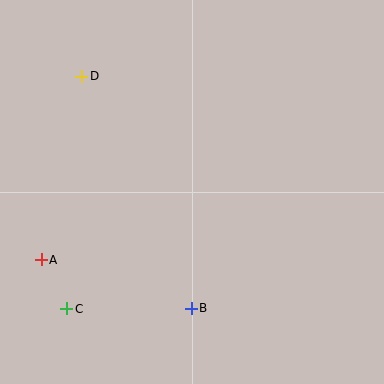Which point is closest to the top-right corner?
Point D is closest to the top-right corner.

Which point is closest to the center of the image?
Point B at (191, 308) is closest to the center.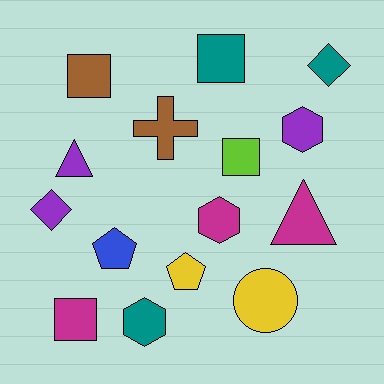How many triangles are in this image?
There are 2 triangles.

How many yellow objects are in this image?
There are 2 yellow objects.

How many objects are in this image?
There are 15 objects.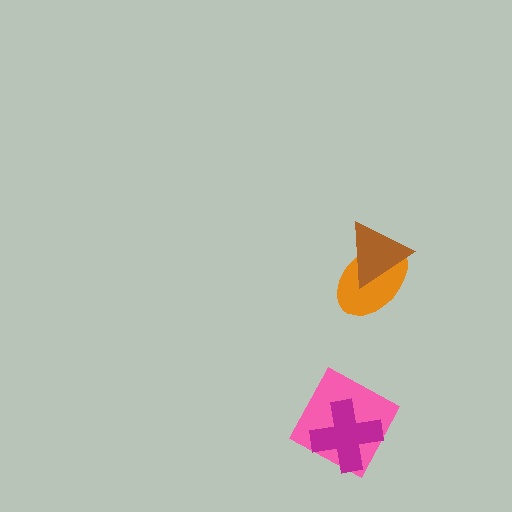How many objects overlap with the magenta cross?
1 object overlaps with the magenta cross.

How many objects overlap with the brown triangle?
1 object overlaps with the brown triangle.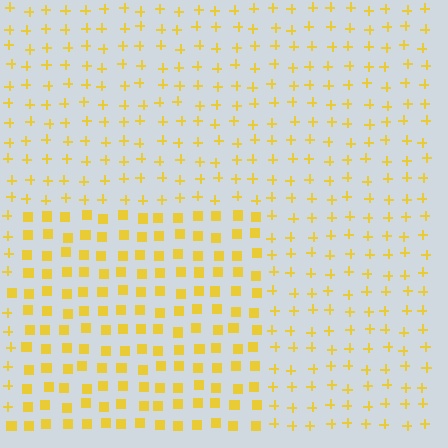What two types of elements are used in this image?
The image uses squares inside the rectangle region and plus signs outside it.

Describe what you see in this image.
The image is filled with small yellow elements arranged in a uniform grid. A rectangle-shaped region contains squares, while the surrounding area contains plus signs. The boundary is defined purely by the change in element shape.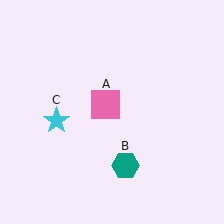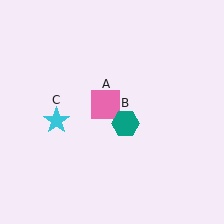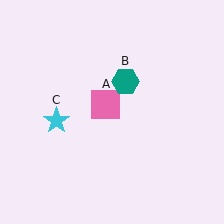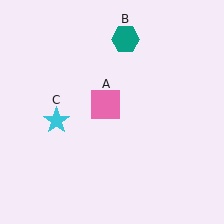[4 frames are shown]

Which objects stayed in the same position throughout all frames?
Pink square (object A) and cyan star (object C) remained stationary.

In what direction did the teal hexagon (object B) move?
The teal hexagon (object B) moved up.